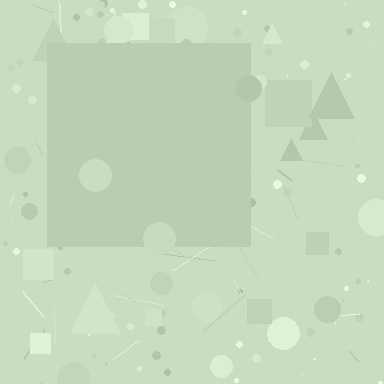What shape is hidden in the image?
A square is hidden in the image.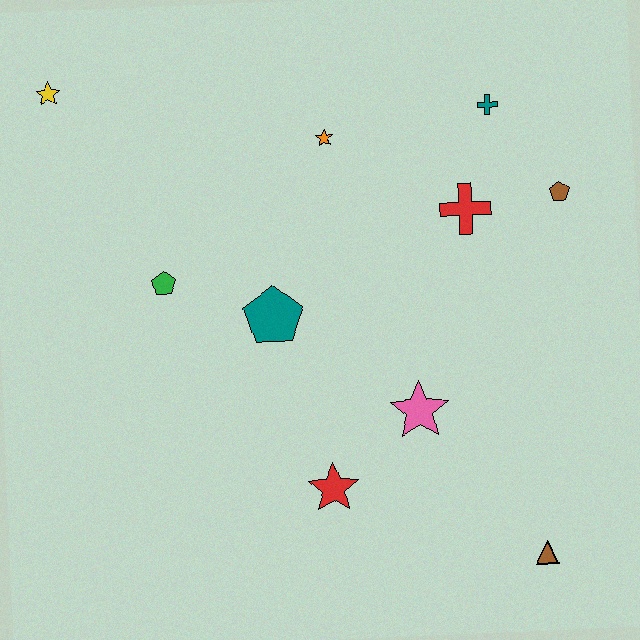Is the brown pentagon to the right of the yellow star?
Yes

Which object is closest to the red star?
The pink star is closest to the red star.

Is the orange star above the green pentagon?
Yes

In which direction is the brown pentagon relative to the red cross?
The brown pentagon is to the right of the red cross.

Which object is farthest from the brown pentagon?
The yellow star is farthest from the brown pentagon.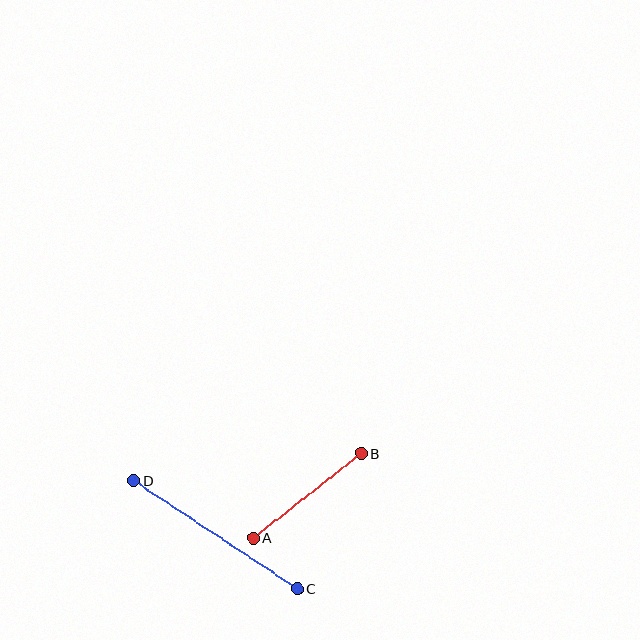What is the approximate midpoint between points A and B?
The midpoint is at approximately (307, 496) pixels.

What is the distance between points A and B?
The distance is approximately 138 pixels.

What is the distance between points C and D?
The distance is approximately 196 pixels.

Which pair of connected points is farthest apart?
Points C and D are farthest apart.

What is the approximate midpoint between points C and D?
The midpoint is at approximately (216, 534) pixels.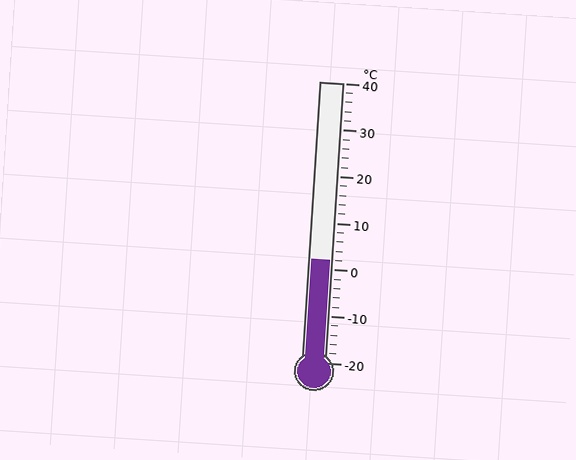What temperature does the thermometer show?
The thermometer shows approximately 2°C.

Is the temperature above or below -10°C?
The temperature is above -10°C.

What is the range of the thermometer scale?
The thermometer scale ranges from -20°C to 40°C.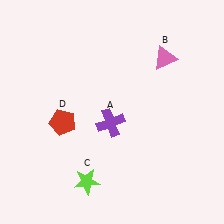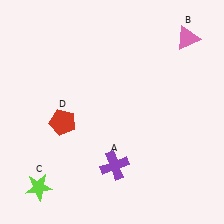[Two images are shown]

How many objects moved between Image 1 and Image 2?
3 objects moved between the two images.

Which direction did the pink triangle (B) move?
The pink triangle (B) moved right.